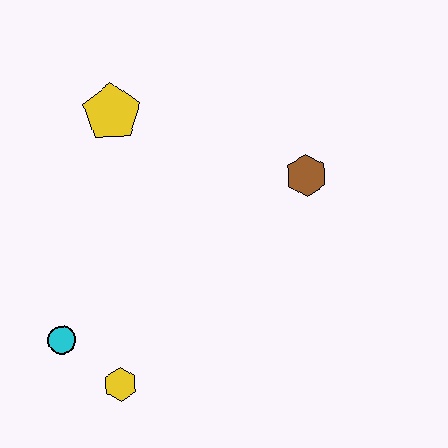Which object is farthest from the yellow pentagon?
The yellow hexagon is farthest from the yellow pentagon.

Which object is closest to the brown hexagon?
The yellow pentagon is closest to the brown hexagon.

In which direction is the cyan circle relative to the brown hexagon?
The cyan circle is to the left of the brown hexagon.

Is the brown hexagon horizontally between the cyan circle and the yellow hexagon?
No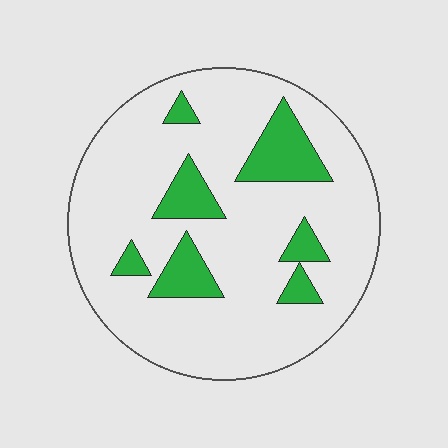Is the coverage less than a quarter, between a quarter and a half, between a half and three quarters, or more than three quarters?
Less than a quarter.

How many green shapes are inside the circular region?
7.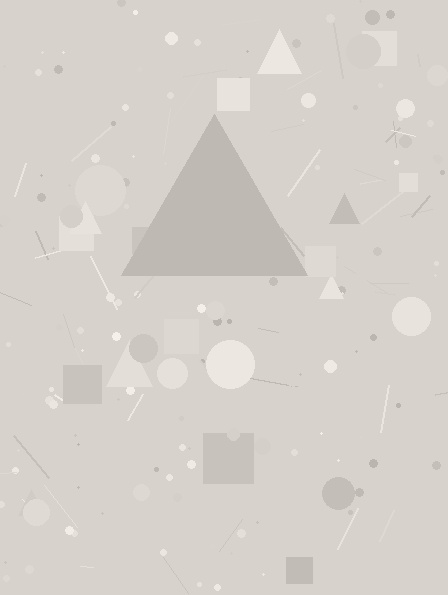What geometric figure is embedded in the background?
A triangle is embedded in the background.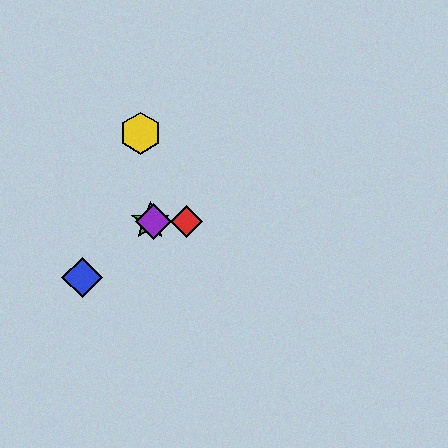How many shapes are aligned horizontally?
3 shapes (the red diamond, the green star, the purple diamond) are aligned horizontally.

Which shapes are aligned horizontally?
The red diamond, the green star, the purple diamond are aligned horizontally.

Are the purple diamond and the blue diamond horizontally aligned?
No, the purple diamond is at y≈221 and the blue diamond is at y≈278.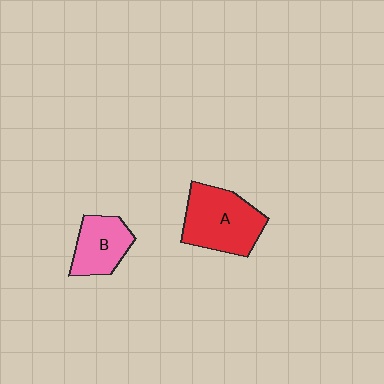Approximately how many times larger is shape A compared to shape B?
Approximately 1.5 times.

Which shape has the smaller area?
Shape B (pink).